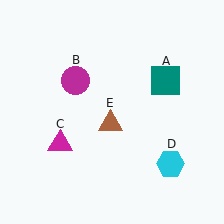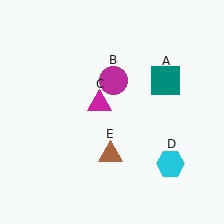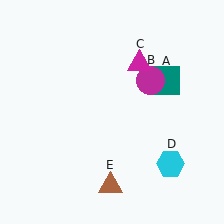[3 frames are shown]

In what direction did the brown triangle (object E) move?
The brown triangle (object E) moved down.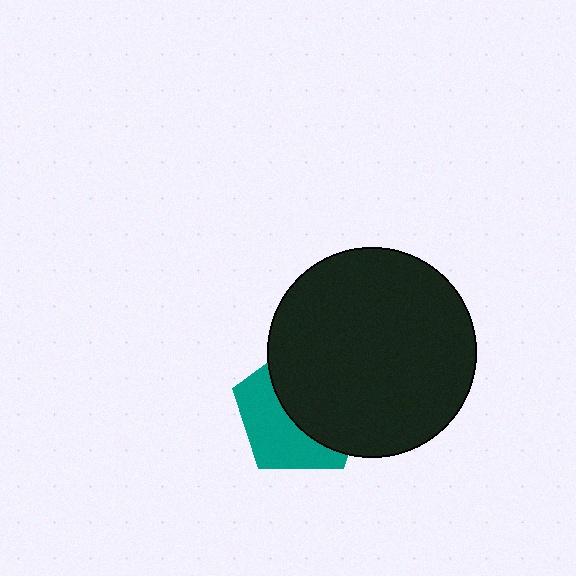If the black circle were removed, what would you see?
You would see the complete teal pentagon.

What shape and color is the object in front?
The object in front is a black circle.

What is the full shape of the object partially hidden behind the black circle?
The partially hidden object is a teal pentagon.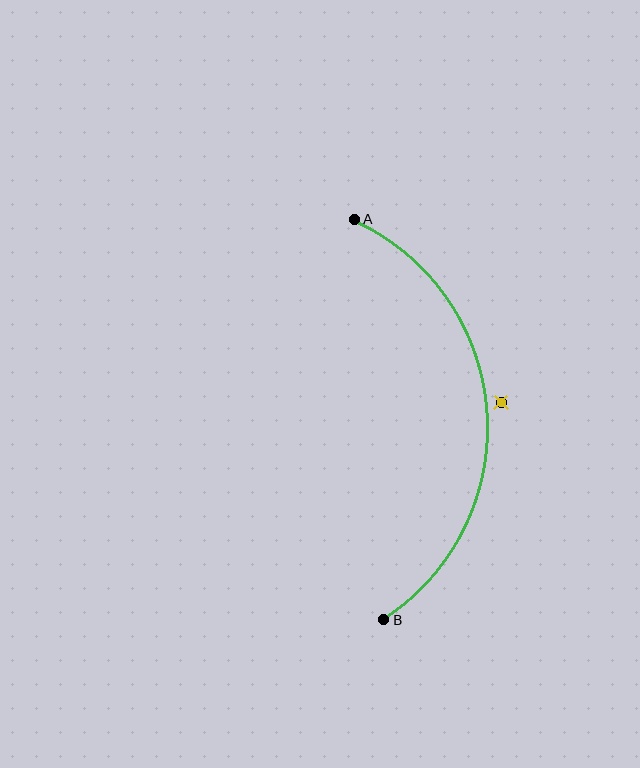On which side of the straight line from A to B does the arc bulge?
The arc bulges to the right of the straight line connecting A and B.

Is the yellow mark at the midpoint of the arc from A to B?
No — the yellow mark does not lie on the arc at all. It sits slightly outside the curve.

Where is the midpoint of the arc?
The arc midpoint is the point on the curve farthest from the straight line joining A and B. It sits to the right of that line.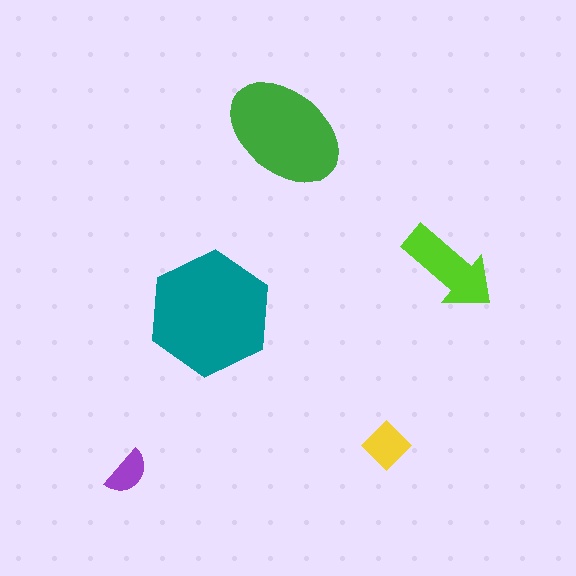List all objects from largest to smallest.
The teal hexagon, the green ellipse, the lime arrow, the yellow diamond, the purple semicircle.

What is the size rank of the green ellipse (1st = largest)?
2nd.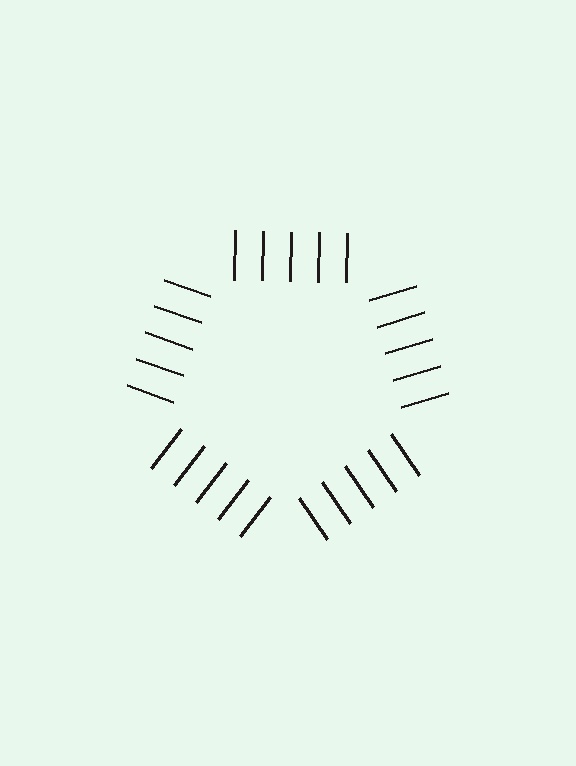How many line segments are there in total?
25 — 5 along each of the 5 edges.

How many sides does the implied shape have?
5 sides — the line-ends trace a pentagon.